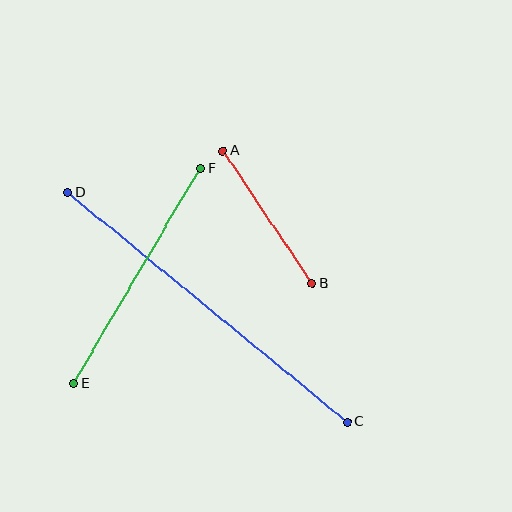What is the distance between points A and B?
The distance is approximately 160 pixels.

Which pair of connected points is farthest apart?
Points C and D are farthest apart.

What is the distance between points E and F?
The distance is approximately 249 pixels.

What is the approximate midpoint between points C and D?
The midpoint is at approximately (207, 307) pixels.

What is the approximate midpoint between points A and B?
The midpoint is at approximately (268, 217) pixels.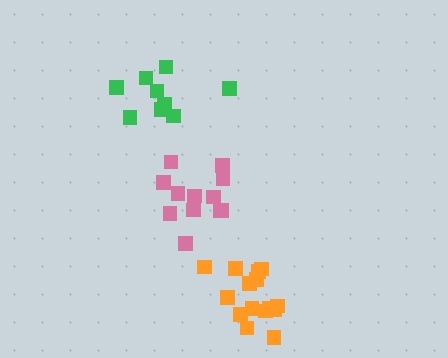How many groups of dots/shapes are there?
There are 3 groups.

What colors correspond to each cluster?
The clusters are colored: orange, green, pink.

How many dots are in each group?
Group 1: 15 dots, Group 2: 9 dots, Group 3: 12 dots (36 total).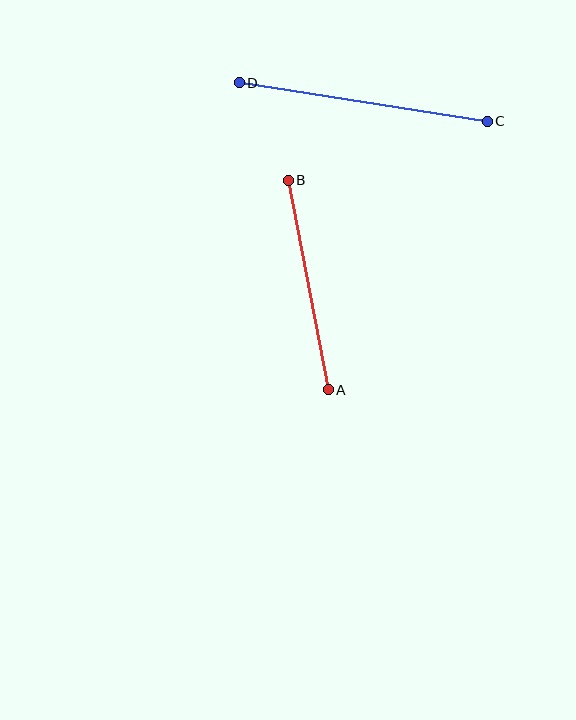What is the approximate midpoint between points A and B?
The midpoint is at approximately (308, 285) pixels.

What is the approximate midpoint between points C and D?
The midpoint is at approximately (363, 102) pixels.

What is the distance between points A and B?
The distance is approximately 213 pixels.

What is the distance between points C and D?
The distance is approximately 251 pixels.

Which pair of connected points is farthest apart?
Points C and D are farthest apart.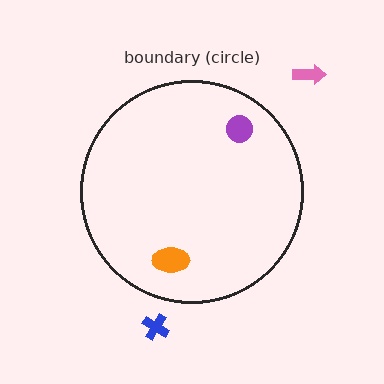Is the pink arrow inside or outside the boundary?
Outside.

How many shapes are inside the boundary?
2 inside, 2 outside.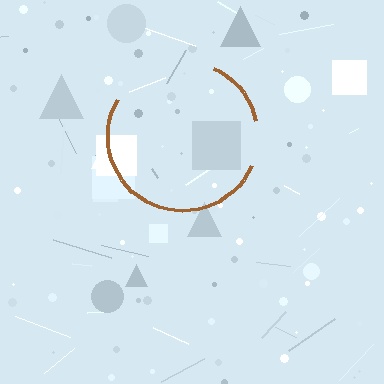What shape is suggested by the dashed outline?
The dashed outline suggests a circle.